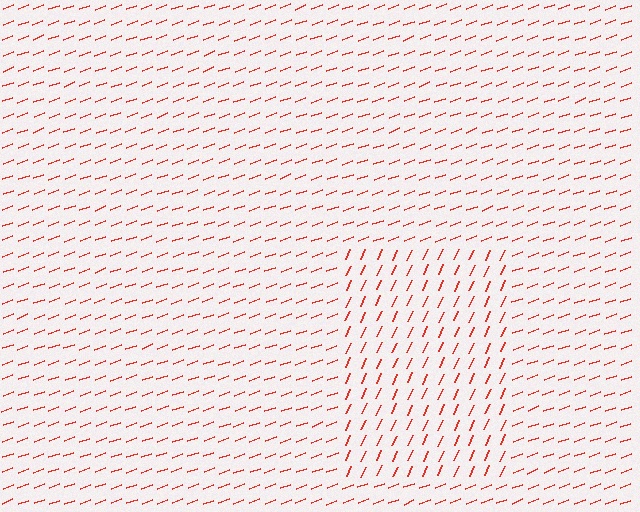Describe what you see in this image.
The image is filled with small red line segments. A rectangle region in the image has lines oriented differently from the surrounding lines, creating a visible texture boundary.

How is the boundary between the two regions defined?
The boundary is defined purely by a change in line orientation (approximately 45 degrees difference). All lines are the same color and thickness.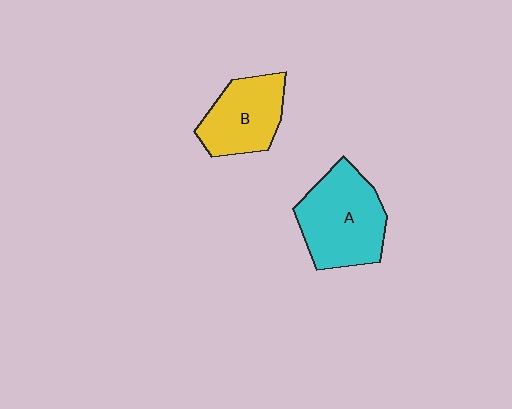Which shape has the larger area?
Shape A (cyan).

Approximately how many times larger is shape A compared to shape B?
Approximately 1.3 times.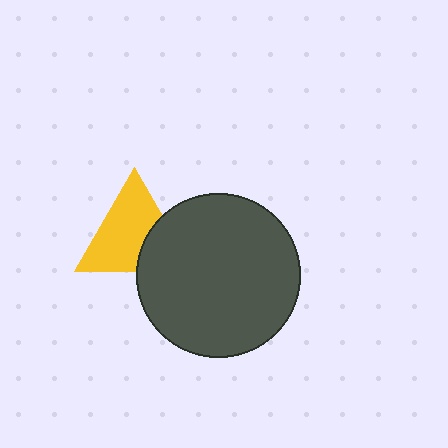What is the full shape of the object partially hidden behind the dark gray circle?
The partially hidden object is a yellow triangle.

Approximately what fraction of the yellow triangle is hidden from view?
Roughly 30% of the yellow triangle is hidden behind the dark gray circle.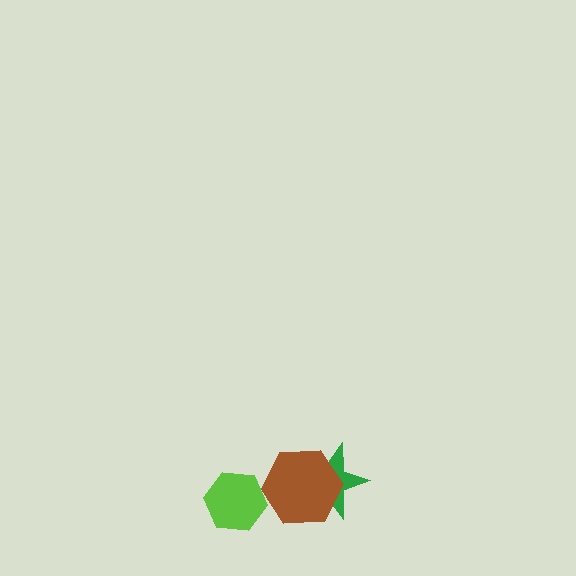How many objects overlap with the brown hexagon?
1 object overlaps with the brown hexagon.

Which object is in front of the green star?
The brown hexagon is in front of the green star.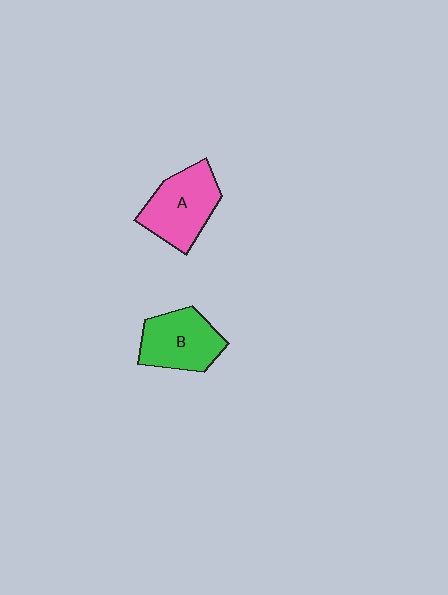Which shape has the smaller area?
Shape B (green).